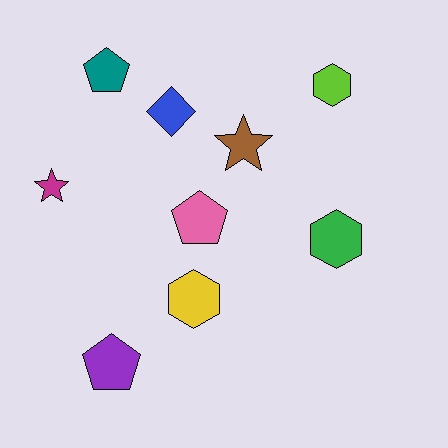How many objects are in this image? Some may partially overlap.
There are 9 objects.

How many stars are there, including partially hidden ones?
There are 2 stars.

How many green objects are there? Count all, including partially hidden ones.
There is 1 green object.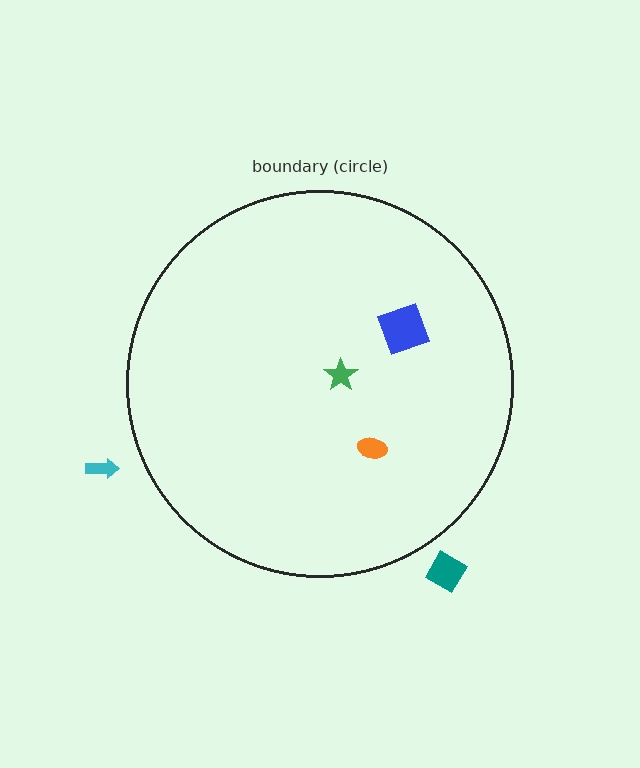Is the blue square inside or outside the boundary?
Inside.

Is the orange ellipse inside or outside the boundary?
Inside.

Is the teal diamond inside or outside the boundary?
Outside.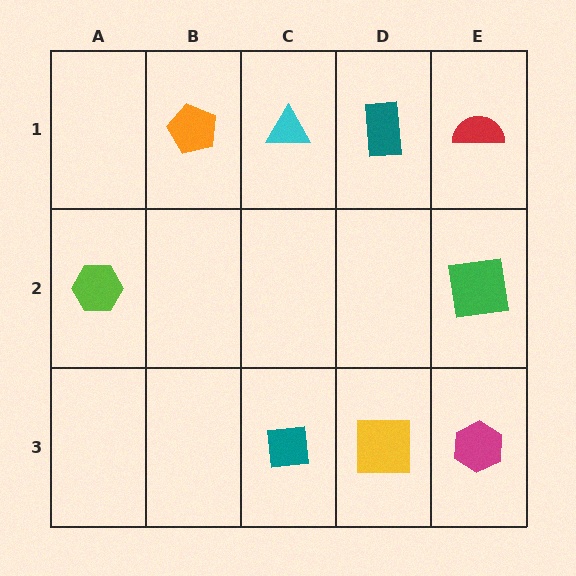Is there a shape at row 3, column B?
No, that cell is empty.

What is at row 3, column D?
A yellow square.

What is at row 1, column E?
A red semicircle.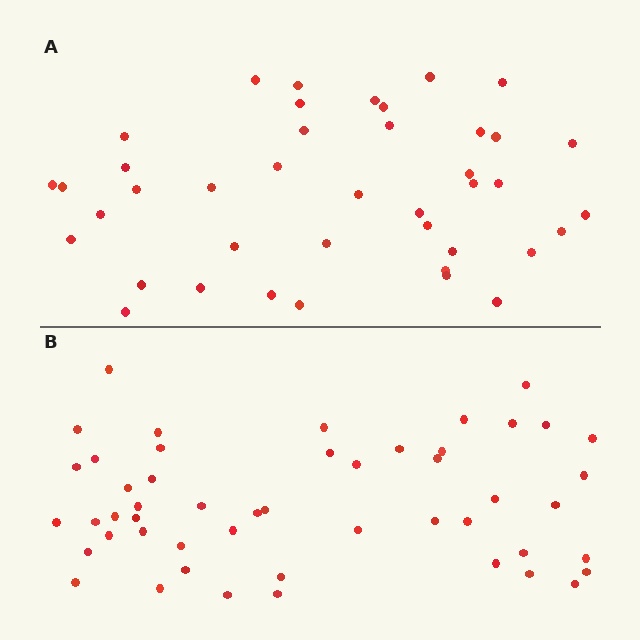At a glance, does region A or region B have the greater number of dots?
Region B (the bottom region) has more dots.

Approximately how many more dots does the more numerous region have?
Region B has roughly 8 or so more dots than region A.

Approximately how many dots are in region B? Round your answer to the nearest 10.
About 50 dots.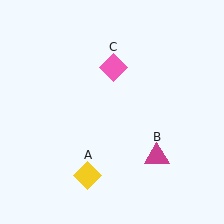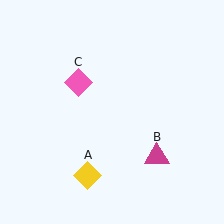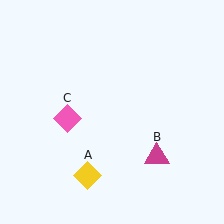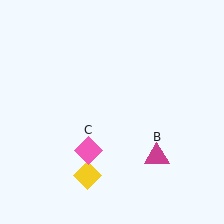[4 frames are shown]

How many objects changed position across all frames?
1 object changed position: pink diamond (object C).